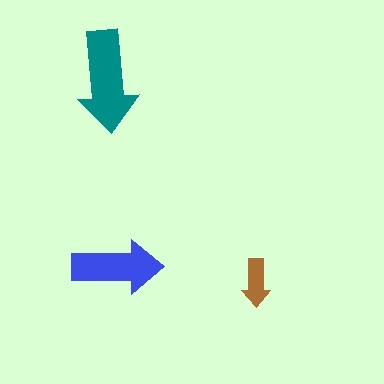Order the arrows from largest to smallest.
the teal one, the blue one, the brown one.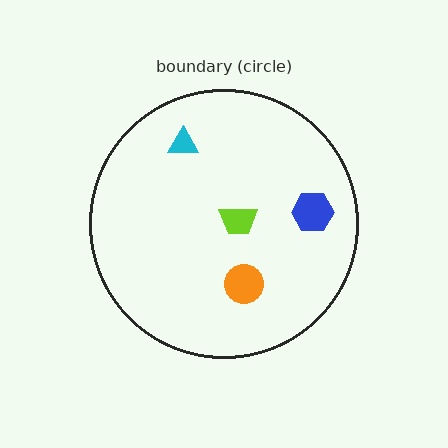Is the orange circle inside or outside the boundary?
Inside.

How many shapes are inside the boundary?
4 inside, 0 outside.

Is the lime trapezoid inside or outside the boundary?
Inside.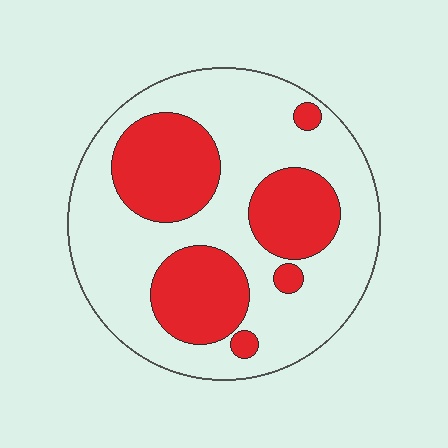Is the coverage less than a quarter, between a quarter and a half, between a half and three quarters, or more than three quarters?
Between a quarter and a half.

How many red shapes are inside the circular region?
6.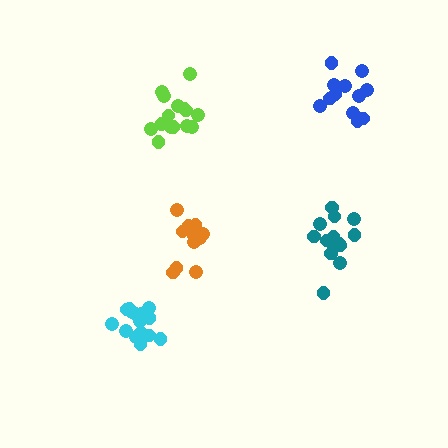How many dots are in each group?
Group 1: 15 dots, Group 2: 15 dots, Group 3: 12 dots, Group 4: 14 dots, Group 5: 11 dots (67 total).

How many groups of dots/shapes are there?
There are 5 groups.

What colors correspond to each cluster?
The clusters are colored: cyan, lime, blue, teal, orange.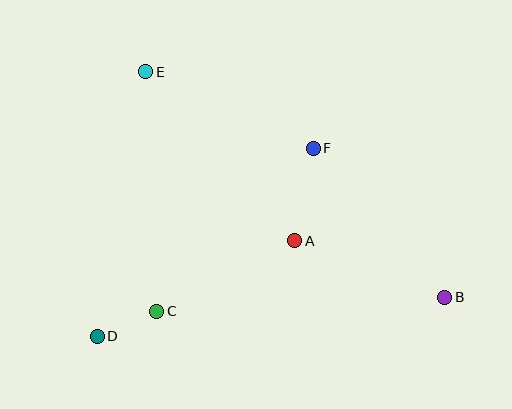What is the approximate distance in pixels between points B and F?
The distance between B and F is approximately 199 pixels.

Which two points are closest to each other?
Points C and D are closest to each other.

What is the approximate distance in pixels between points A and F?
The distance between A and F is approximately 94 pixels.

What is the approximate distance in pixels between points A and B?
The distance between A and B is approximately 160 pixels.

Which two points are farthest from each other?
Points B and E are farthest from each other.